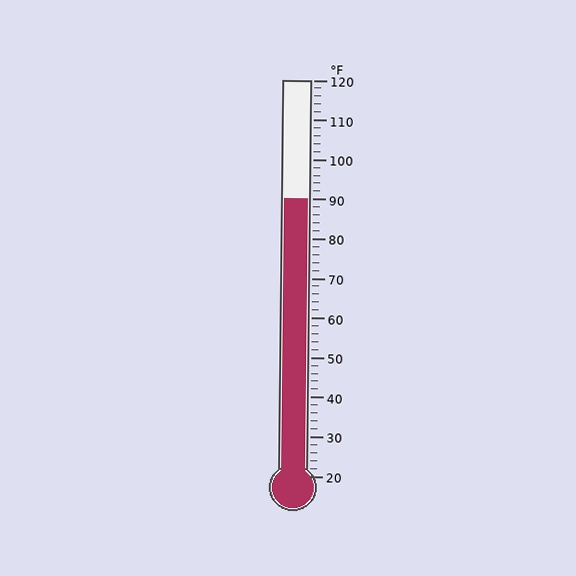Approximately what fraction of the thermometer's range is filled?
The thermometer is filled to approximately 70% of its range.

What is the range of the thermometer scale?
The thermometer scale ranges from 20°F to 120°F.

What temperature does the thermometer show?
The thermometer shows approximately 90°F.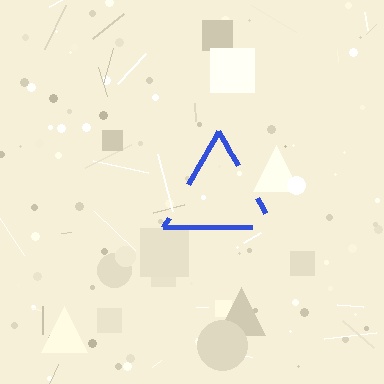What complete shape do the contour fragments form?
The contour fragments form a triangle.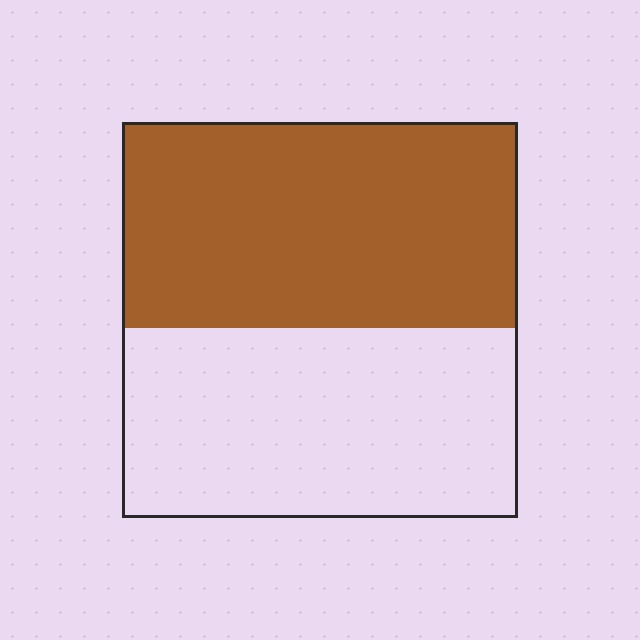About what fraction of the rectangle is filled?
About one half (1/2).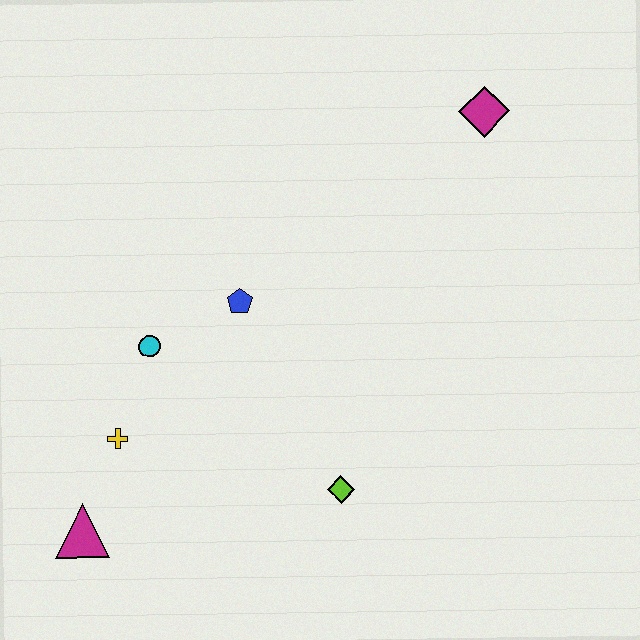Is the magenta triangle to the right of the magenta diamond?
No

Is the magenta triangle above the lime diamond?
No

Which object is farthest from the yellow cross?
The magenta diamond is farthest from the yellow cross.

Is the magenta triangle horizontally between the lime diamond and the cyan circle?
No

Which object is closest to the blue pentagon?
The cyan circle is closest to the blue pentagon.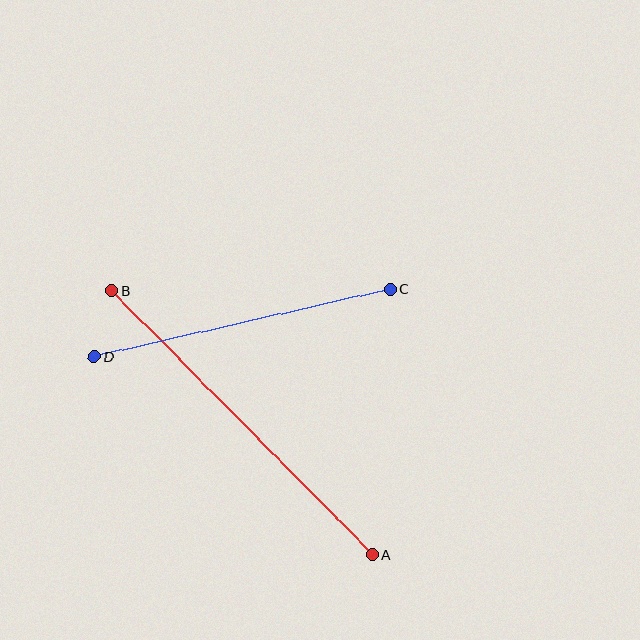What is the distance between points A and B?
The distance is approximately 370 pixels.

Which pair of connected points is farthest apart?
Points A and B are farthest apart.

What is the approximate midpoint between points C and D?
The midpoint is at approximately (242, 323) pixels.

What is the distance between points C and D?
The distance is approximately 304 pixels.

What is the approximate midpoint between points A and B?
The midpoint is at approximately (242, 423) pixels.